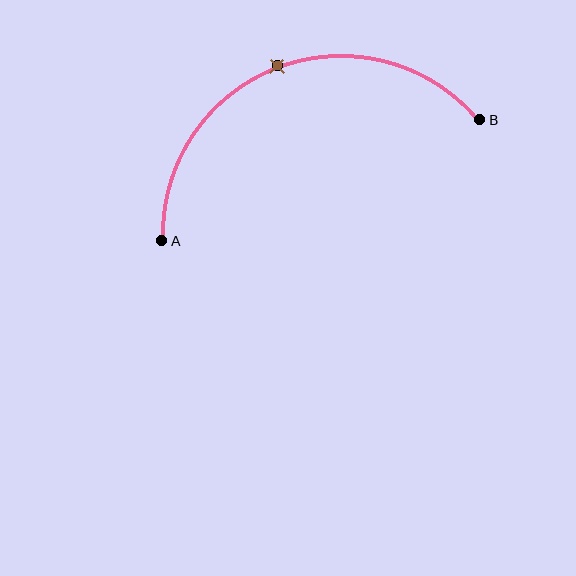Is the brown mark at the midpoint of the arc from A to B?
Yes. The brown mark lies on the arc at equal arc-length from both A and B — it is the arc midpoint.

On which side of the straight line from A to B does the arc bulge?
The arc bulges above the straight line connecting A and B.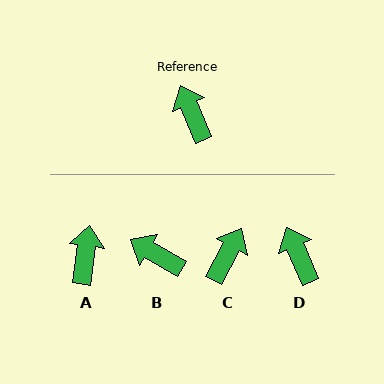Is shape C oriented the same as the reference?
No, it is off by about 52 degrees.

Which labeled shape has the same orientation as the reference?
D.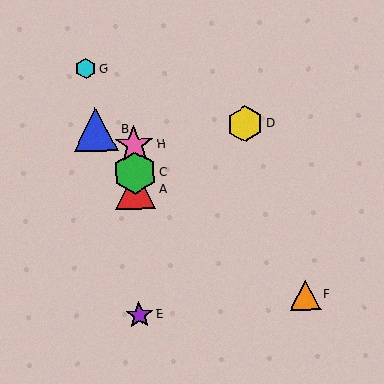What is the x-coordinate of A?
Object A is at x≈136.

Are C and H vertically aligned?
Yes, both are at x≈135.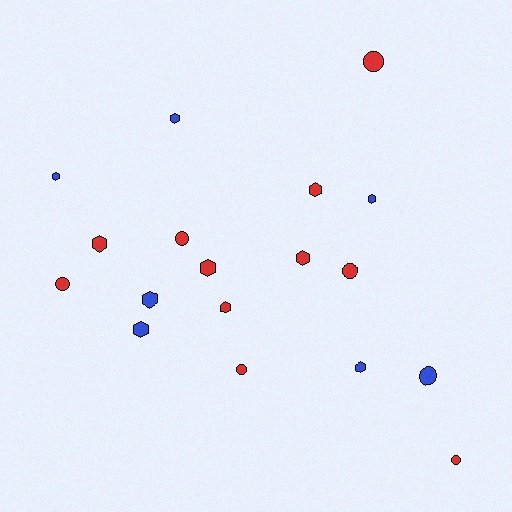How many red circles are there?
There are 6 red circles.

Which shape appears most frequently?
Hexagon, with 11 objects.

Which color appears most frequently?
Red, with 11 objects.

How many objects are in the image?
There are 18 objects.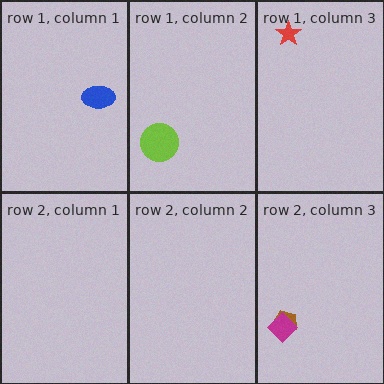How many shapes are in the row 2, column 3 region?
2.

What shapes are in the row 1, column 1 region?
The blue ellipse.